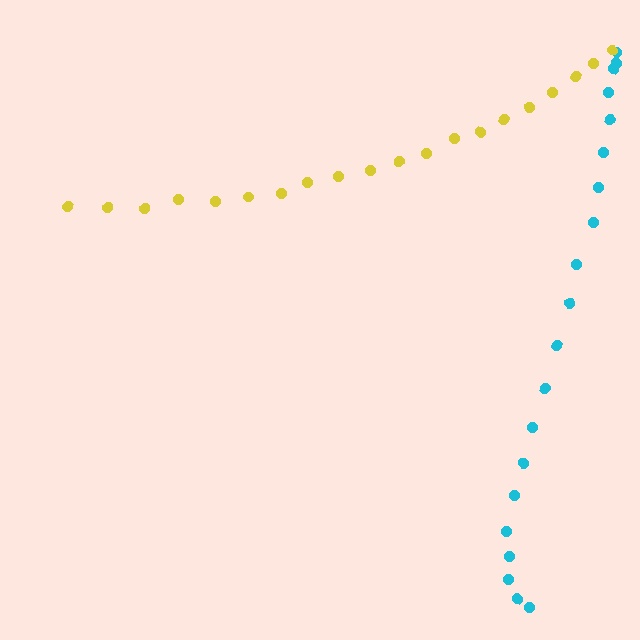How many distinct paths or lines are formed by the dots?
There are 2 distinct paths.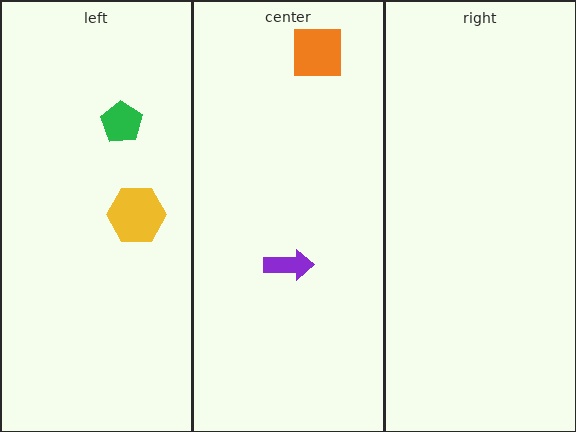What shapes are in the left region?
The green pentagon, the yellow hexagon.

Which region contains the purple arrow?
The center region.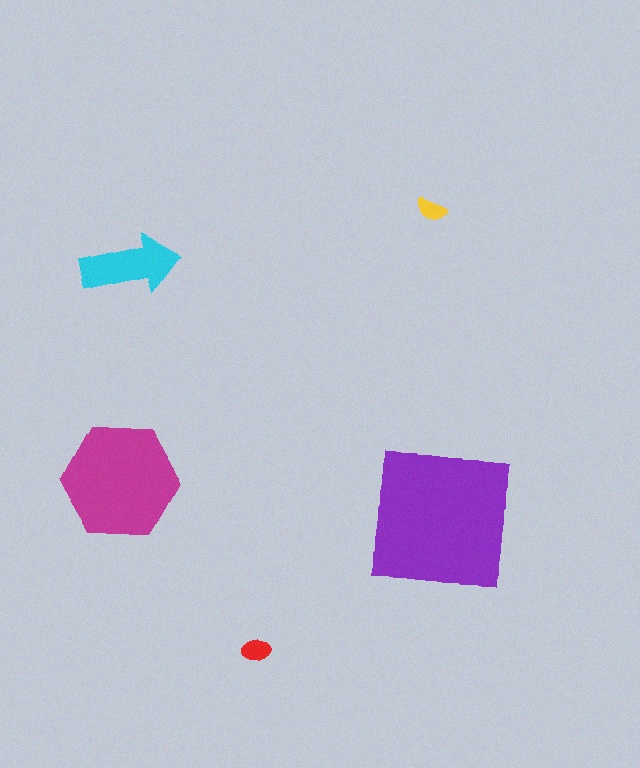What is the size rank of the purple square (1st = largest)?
1st.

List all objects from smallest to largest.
The yellow semicircle, the red ellipse, the cyan arrow, the magenta hexagon, the purple square.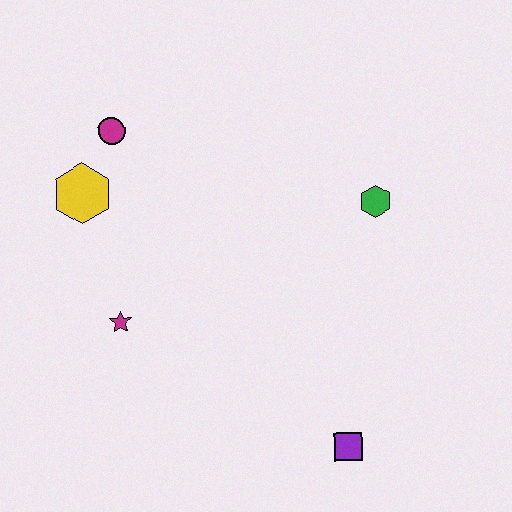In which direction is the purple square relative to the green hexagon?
The purple square is below the green hexagon.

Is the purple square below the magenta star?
Yes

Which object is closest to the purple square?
The green hexagon is closest to the purple square.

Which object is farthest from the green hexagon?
The yellow hexagon is farthest from the green hexagon.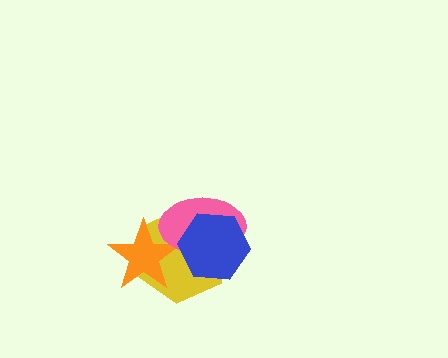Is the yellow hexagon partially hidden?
Yes, it is partially covered by another shape.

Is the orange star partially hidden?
Yes, it is partially covered by another shape.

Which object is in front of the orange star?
The pink ellipse is in front of the orange star.